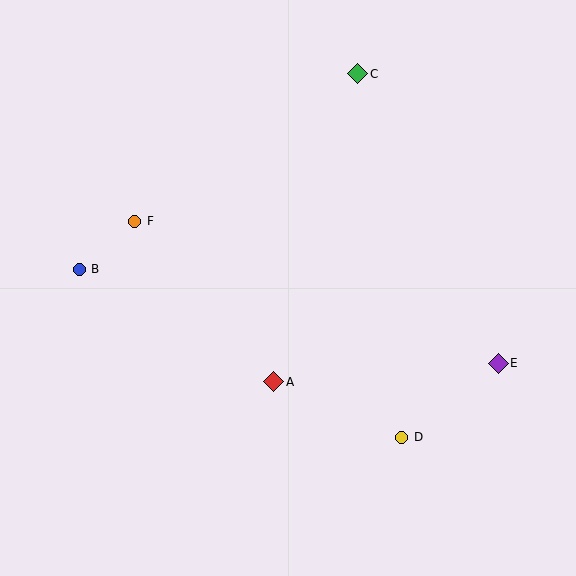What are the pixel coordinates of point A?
Point A is at (274, 382).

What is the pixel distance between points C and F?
The distance between C and F is 267 pixels.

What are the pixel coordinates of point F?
Point F is at (135, 221).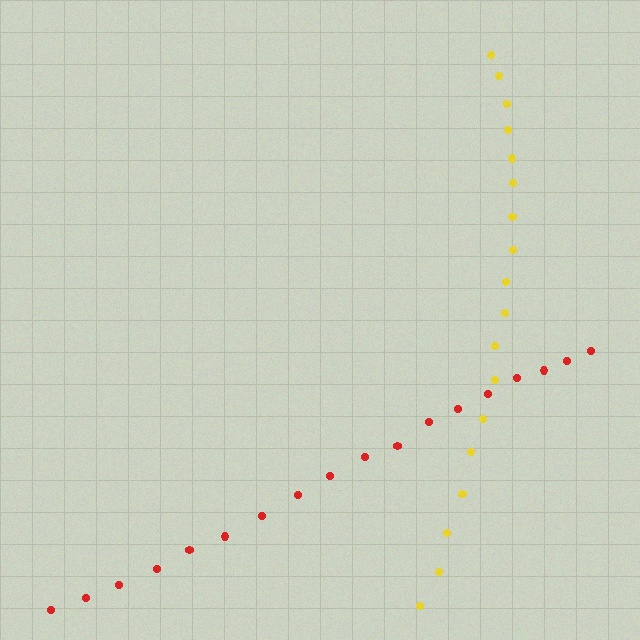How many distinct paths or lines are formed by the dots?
There are 2 distinct paths.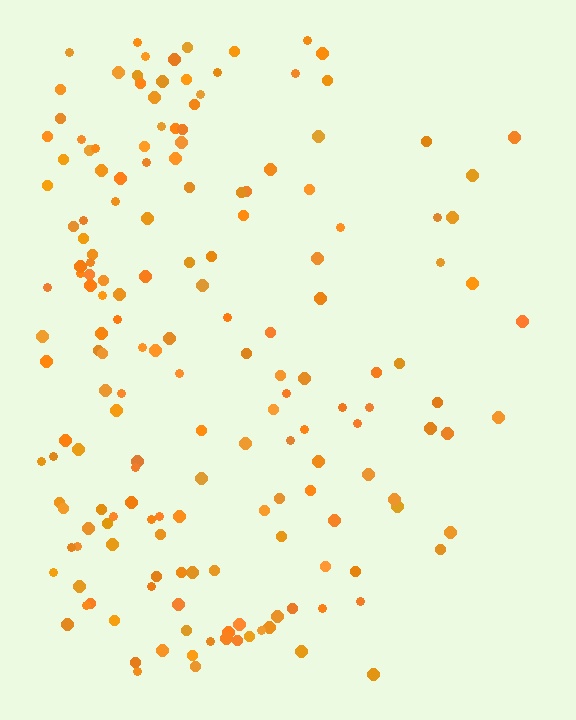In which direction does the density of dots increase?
From right to left, with the left side densest.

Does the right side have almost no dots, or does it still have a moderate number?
Still a moderate number, just noticeably fewer than the left.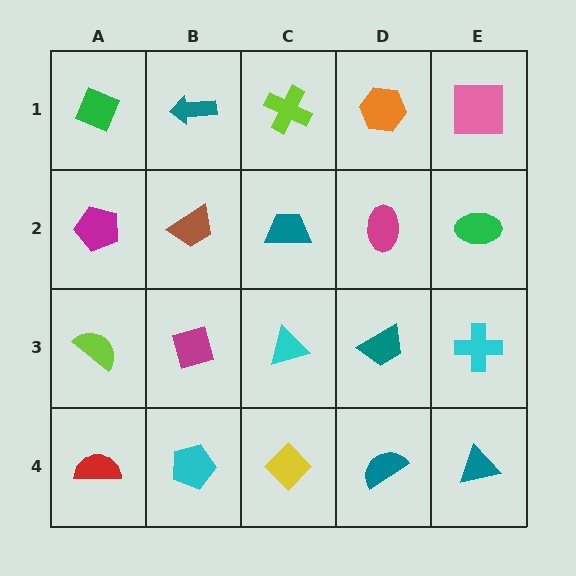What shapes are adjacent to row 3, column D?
A magenta ellipse (row 2, column D), a teal semicircle (row 4, column D), a cyan triangle (row 3, column C), a cyan cross (row 3, column E).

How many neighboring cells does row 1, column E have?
2.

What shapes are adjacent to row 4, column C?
A cyan triangle (row 3, column C), a cyan pentagon (row 4, column B), a teal semicircle (row 4, column D).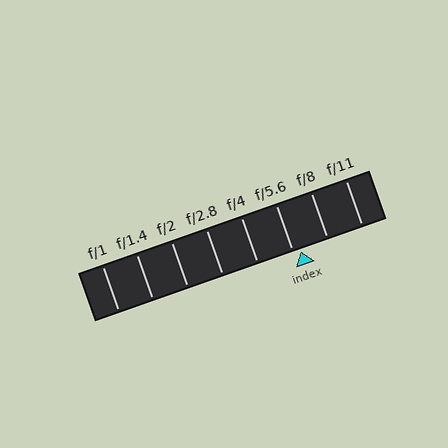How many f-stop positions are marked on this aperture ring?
There are 8 f-stop positions marked.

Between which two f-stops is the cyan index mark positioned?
The index mark is between f/5.6 and f/8.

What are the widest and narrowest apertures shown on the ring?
The widest aperture shown is f/1 and the narrowest is f/11.